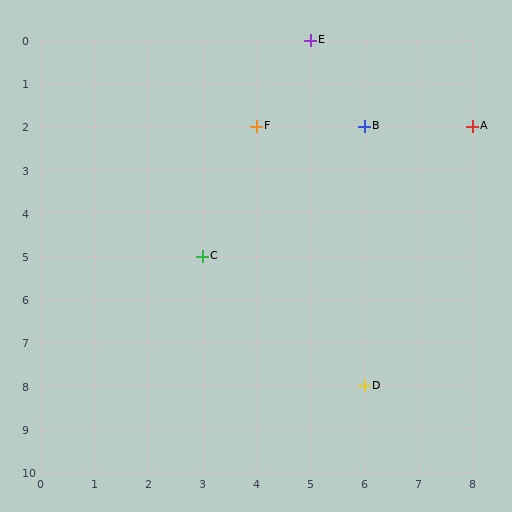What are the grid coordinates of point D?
Point D is at grid coordinates (6, 8).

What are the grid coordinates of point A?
Point A is at grid coordinates (8, 2).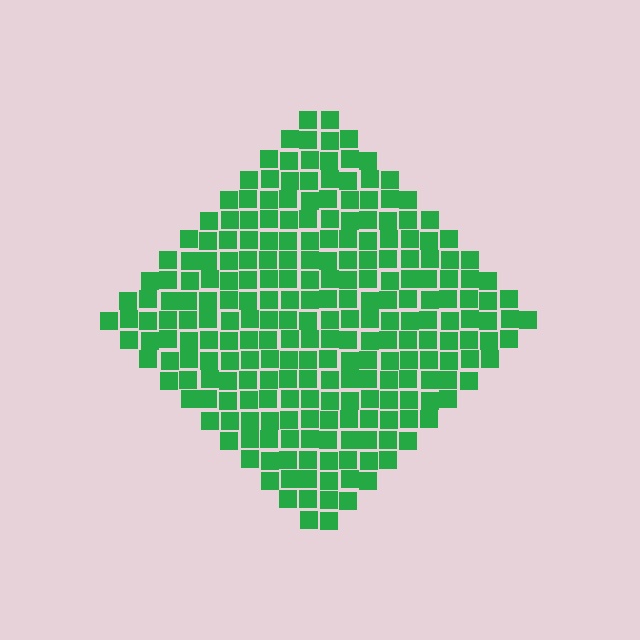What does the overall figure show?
The overall figure shows a diamond.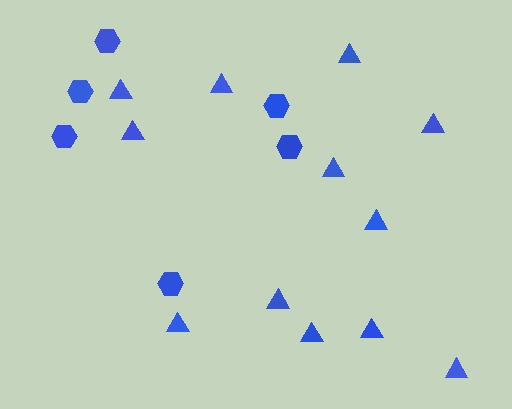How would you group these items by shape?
There are 2 groups: one group of hexagons (6) and one group of triangles (12).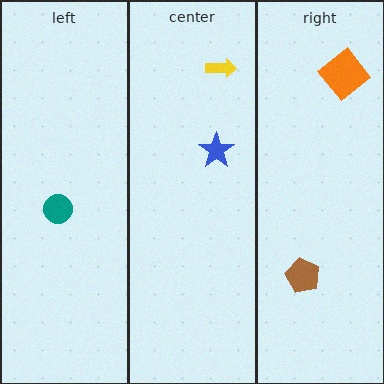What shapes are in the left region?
The teal circle.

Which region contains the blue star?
The center region.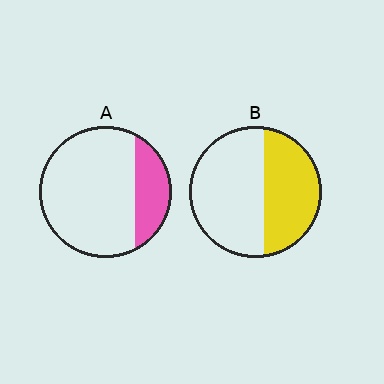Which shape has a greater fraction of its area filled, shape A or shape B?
Shape B.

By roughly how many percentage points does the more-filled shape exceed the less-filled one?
By roughly 20 percentage points (B over A).